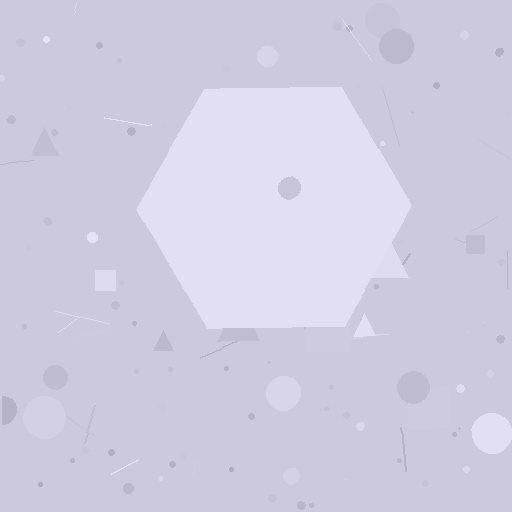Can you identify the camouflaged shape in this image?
The camouflaged shape is a hexagon.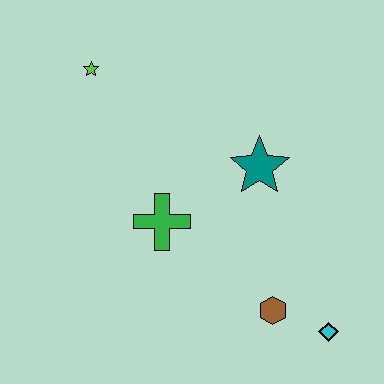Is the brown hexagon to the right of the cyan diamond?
No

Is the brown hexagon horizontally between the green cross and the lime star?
No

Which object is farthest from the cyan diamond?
The lime star is farthest from the cyan diamond.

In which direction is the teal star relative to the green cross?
The teal star is to the right of the green cross.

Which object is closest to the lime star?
The green cross is closest to the lime star.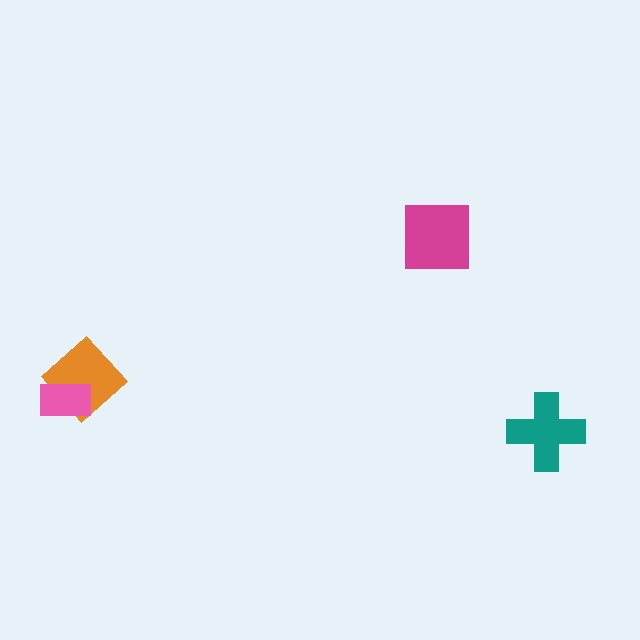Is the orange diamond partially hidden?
Yes, it is partially covered by another shape.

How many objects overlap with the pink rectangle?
1 object overlaps with the pink rectangle.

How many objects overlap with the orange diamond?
1 object overlaps with the orange diamond.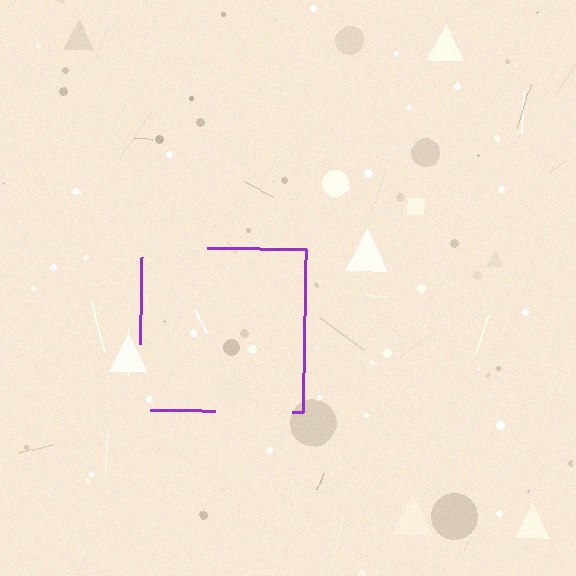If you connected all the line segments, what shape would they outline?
They would outline a square.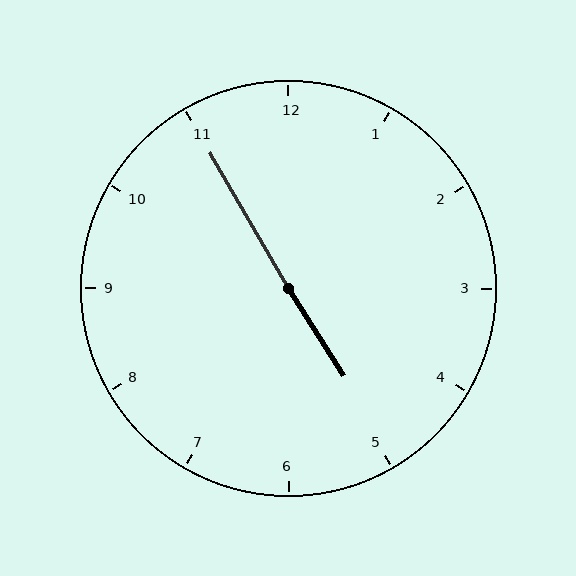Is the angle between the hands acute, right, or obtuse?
It is obtuse.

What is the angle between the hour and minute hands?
Approximately 178 degrees.